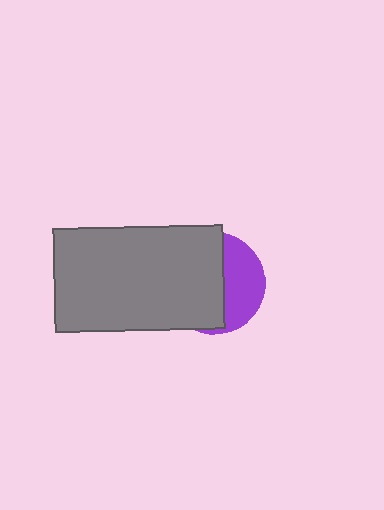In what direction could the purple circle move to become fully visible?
The purple circle could move right. That would shift it out from behind the gray rectangle entirely.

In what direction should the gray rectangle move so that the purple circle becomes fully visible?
The gray rectangle should move left. That is the shortest direction to clear the overlap and leave the purple circle fully visible.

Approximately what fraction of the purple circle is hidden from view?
Roughly 60% of the purple circle is hidden behind the gray rectangle.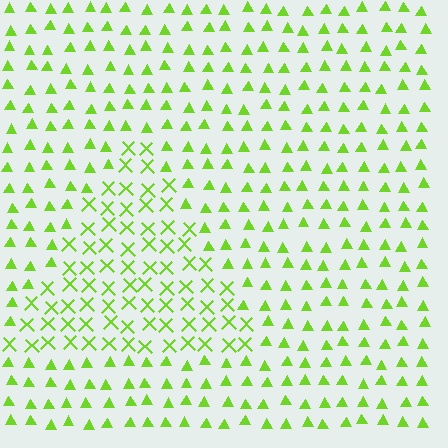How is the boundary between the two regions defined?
The boundary is defined by a change in element shape: X marks inside vs. triangles outside. All elements share the same color and spacing.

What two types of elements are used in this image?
The image uses X marks inside the triangle region and triangles outside it.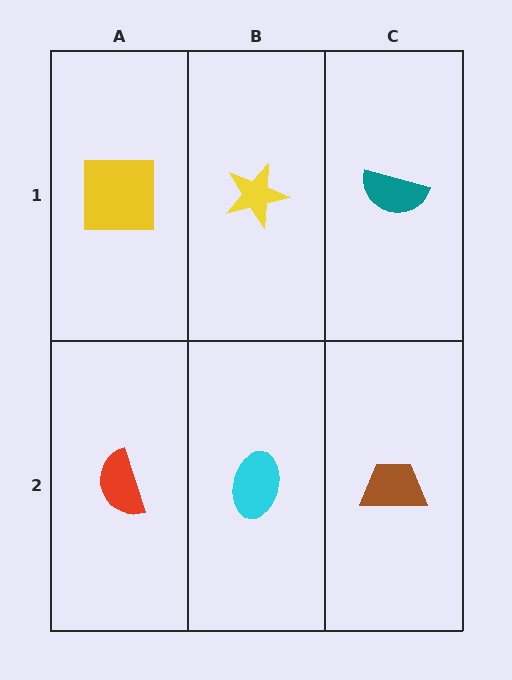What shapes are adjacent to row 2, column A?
A yellow square (row 1, column A), a cyan ellipse (row 2, column B).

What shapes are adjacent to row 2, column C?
A teal semicircle (row 1, column C), a cyan ellipse (row 2, column B).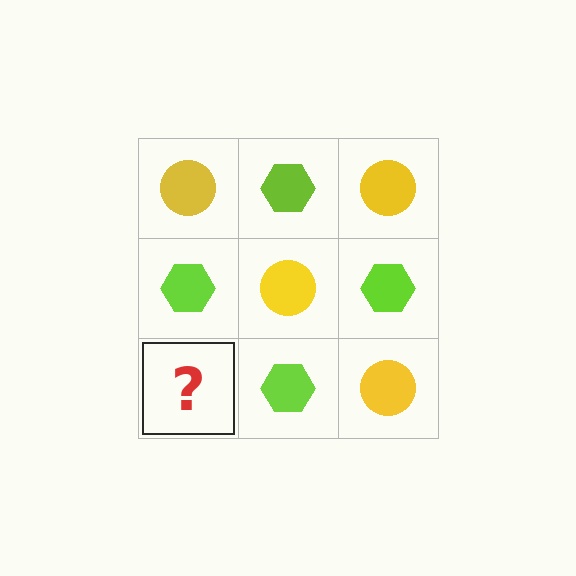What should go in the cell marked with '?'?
The missing cell should contain a yellow circle.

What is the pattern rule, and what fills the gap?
The rule is that it alternates yellow circle and lime hexagon in a checkerboard pattern. The gap should be filled with a yellow circle.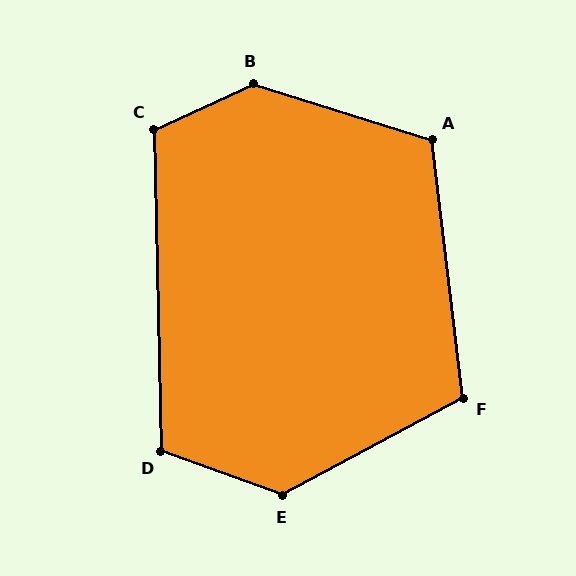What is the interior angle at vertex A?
Approximately 114 degrees (obtuse).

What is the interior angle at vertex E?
Approximately 132 degrees (obtuse).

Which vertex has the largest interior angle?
B, at approximately 138 degrees.